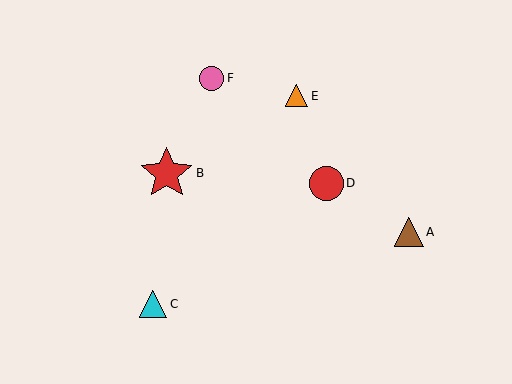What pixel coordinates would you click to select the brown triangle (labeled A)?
Click at (409, 232) to select the brown triangle A.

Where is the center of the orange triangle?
The center of the orange triangle is at (297, 96).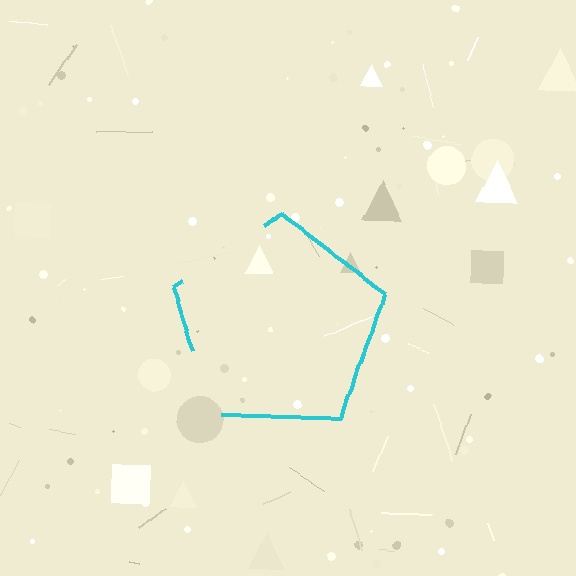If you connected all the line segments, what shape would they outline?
They would outline a pentagon.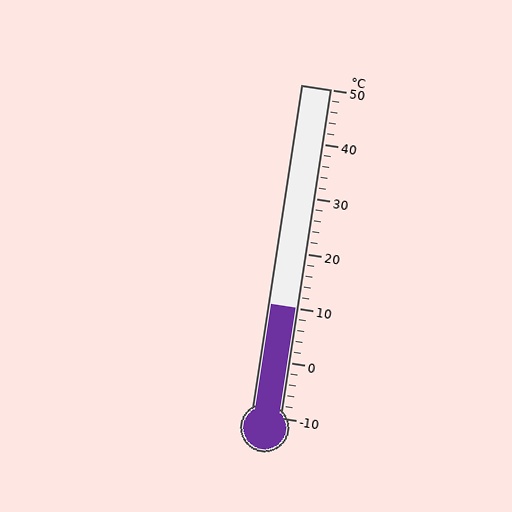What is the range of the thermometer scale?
The thermometer scale ranges from -10°C to 50°C.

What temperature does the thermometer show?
The thermometer shows approximately 10°C.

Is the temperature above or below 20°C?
The temperature is below 20°C.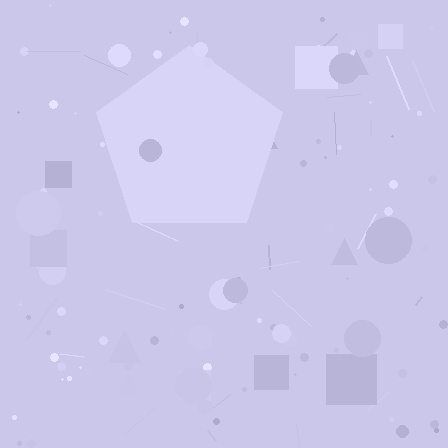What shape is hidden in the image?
A pentagon is hidden in the image.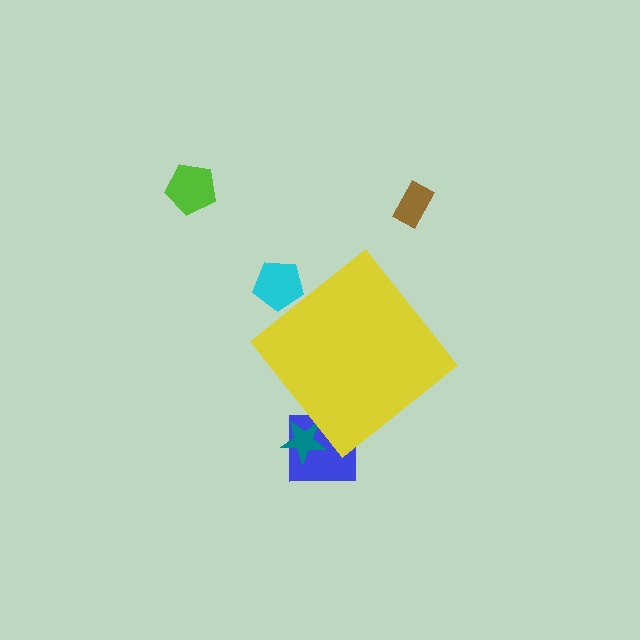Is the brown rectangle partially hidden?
No, the brown rectangle is fully visible.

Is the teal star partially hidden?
Yes, the teal star is partially hidden behind the yellow diamond.